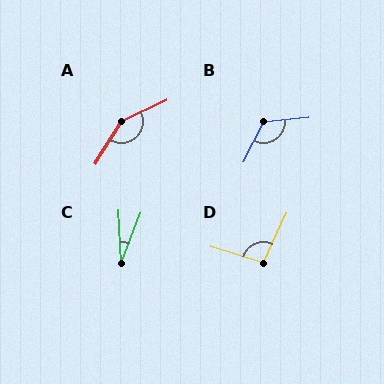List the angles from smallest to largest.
C (24°), D (97°), B (122°), A (147°).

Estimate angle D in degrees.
Approximately 97 degrees.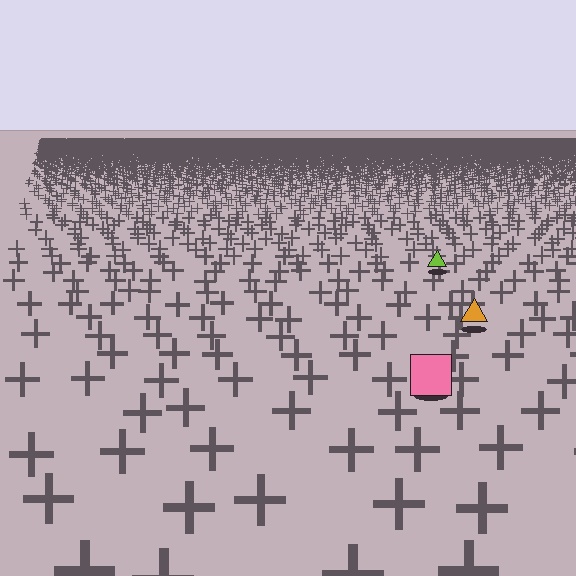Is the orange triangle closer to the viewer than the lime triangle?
Yes. The orange triangle is closer — you can tell from the texture gradient: the ground texture is coarser near it.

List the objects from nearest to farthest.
From nearest to farthest: the pink square, the orange triangle, the lime triangle.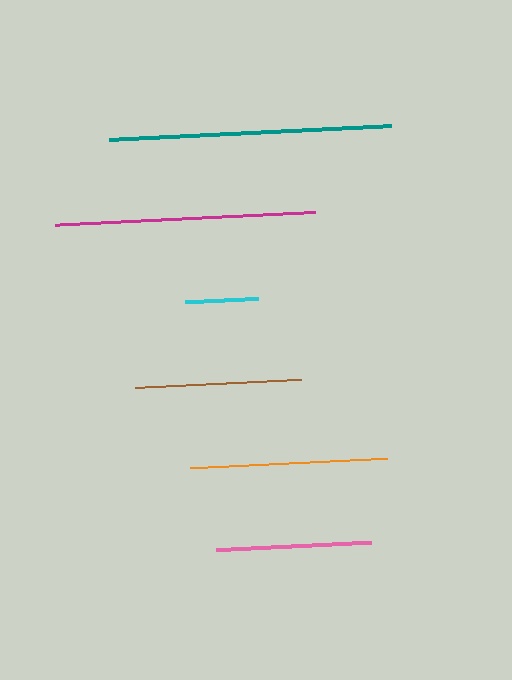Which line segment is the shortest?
The cyan line is the shortest at approximately 73 pixels.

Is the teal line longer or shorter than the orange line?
The teal line is longer than the orange line.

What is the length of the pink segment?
The pink segment is approximately 154 pixels long.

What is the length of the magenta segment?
The magenta segment is approximately 260 pixels long.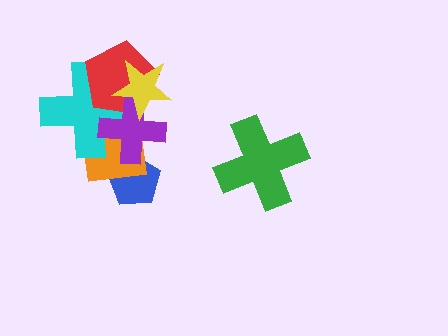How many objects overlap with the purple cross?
5 objects overlap with the purple cross.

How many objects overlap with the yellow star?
3 objects overlap with the yellow star.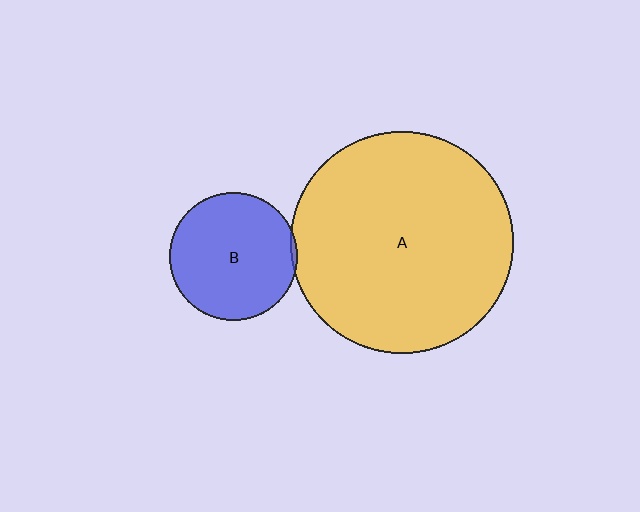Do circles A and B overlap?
Yes.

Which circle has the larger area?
Circle A (yellow).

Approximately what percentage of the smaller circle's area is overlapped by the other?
Approximately 5%.